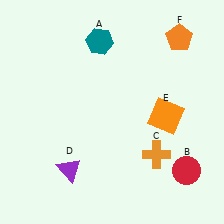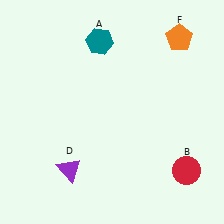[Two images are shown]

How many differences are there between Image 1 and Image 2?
There are 2 differences between the two images.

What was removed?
The orange square (E), the orange cross (C) were removed in Image 2.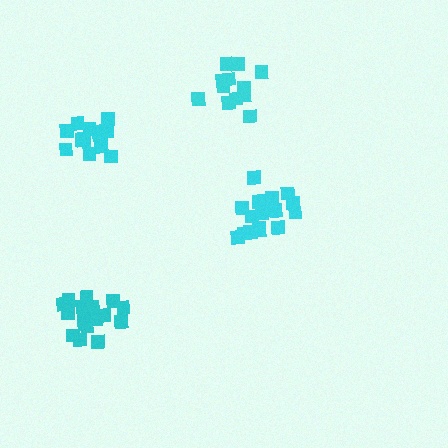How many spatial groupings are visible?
There are 4 spatial groupings.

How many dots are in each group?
Group 1: 12 dots, Group 2: 14 dots, Group 3: 18 dots, Group 4: 18 dots (62 total).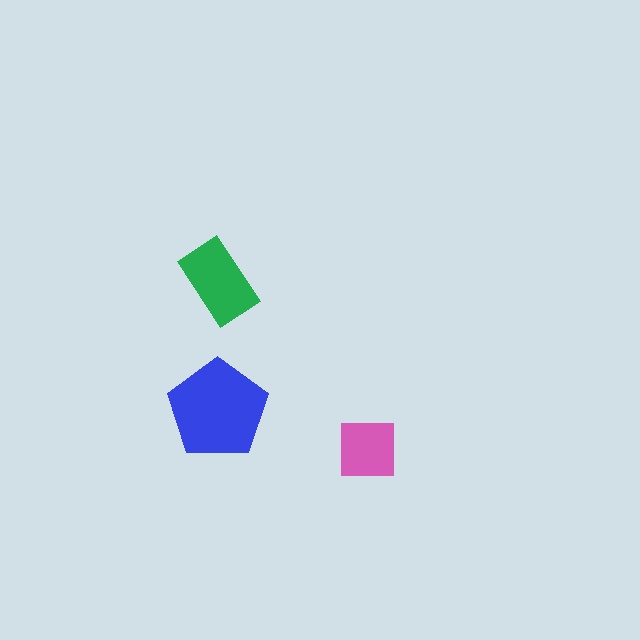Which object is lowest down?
The pink square is bottommost.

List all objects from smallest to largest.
The pink square, the green rectangle, the blue pentagon.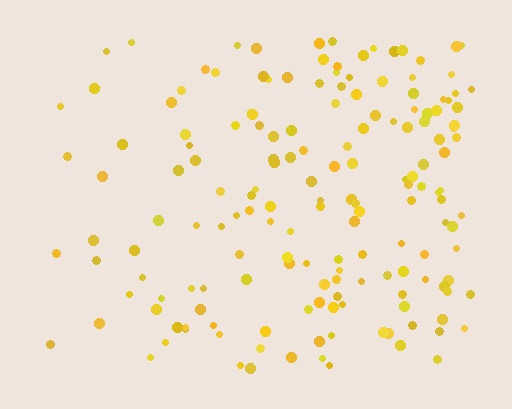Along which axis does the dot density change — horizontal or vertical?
Horizontal.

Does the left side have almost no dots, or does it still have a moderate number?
Still a moderate number, just noticeably fewer than the right.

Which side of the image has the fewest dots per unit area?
The left.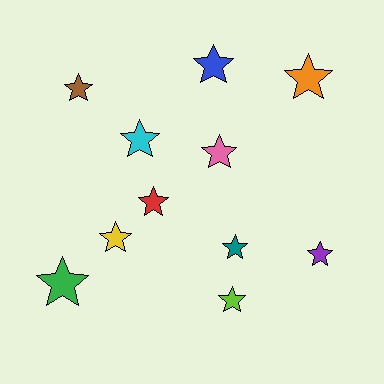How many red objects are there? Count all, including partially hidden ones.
There is 1 red object.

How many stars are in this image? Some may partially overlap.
There are 11 stars.